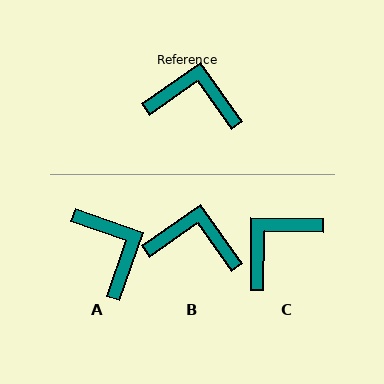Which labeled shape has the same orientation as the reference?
B.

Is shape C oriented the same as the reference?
No, it is off by about 54 degrees.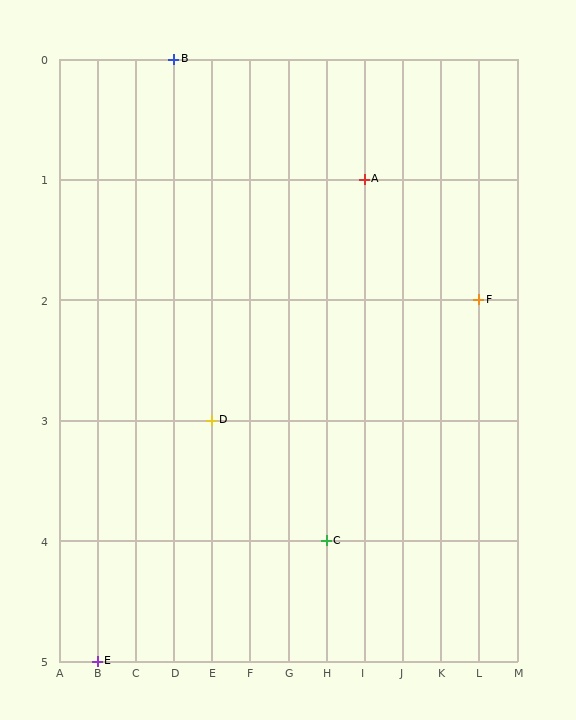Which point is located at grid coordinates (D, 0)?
Point B is at (D, 0).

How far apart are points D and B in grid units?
Points D and B are 1 column and 3 rows apart (about 3.2 grid units diagonally).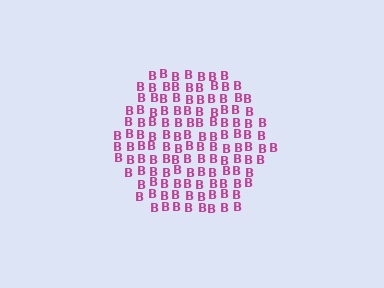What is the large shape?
The large shape is a hexagon.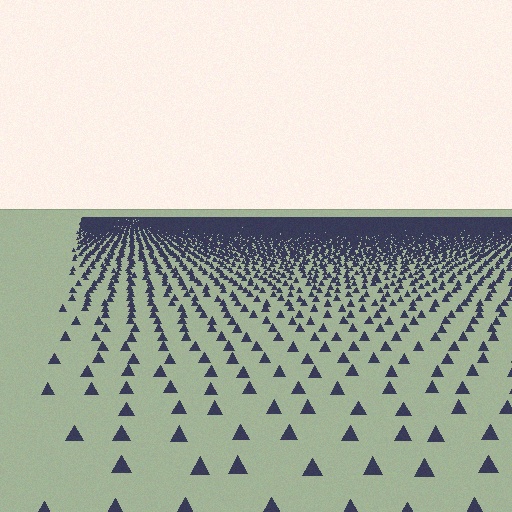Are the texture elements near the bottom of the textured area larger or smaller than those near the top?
Larger. Near the bottom, elements are closer to the viewer and appear at a bigger on-screen size.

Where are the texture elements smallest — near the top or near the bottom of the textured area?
Near the top.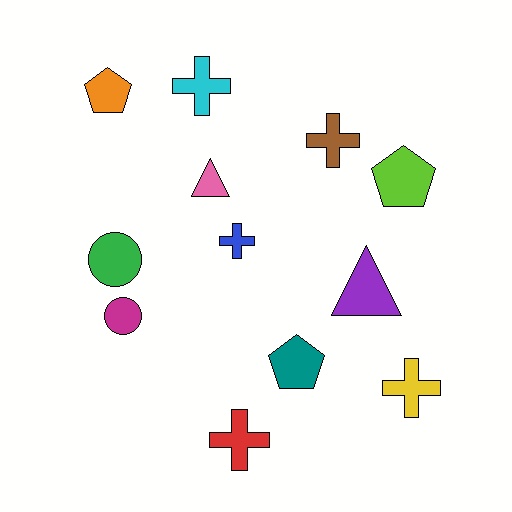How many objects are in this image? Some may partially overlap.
There are 12 objects.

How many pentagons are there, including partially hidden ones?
There are 3 pentagons.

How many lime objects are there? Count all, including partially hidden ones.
There is 1 lime object.